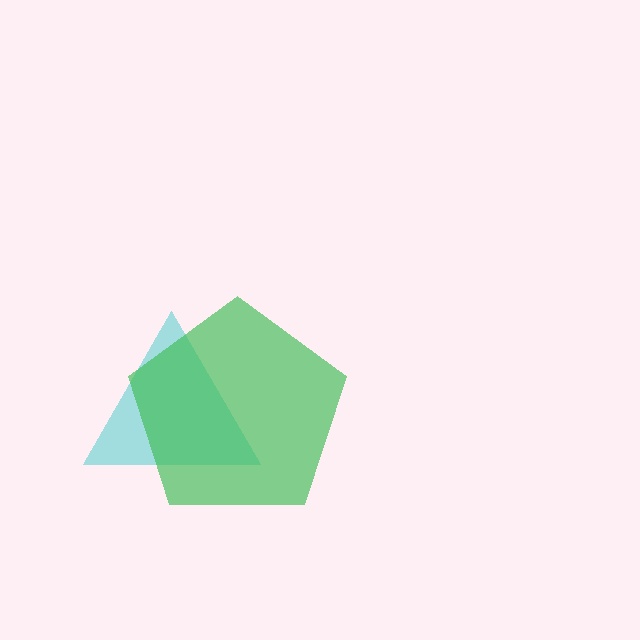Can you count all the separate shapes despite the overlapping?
Yes, there are 2 separate shapes.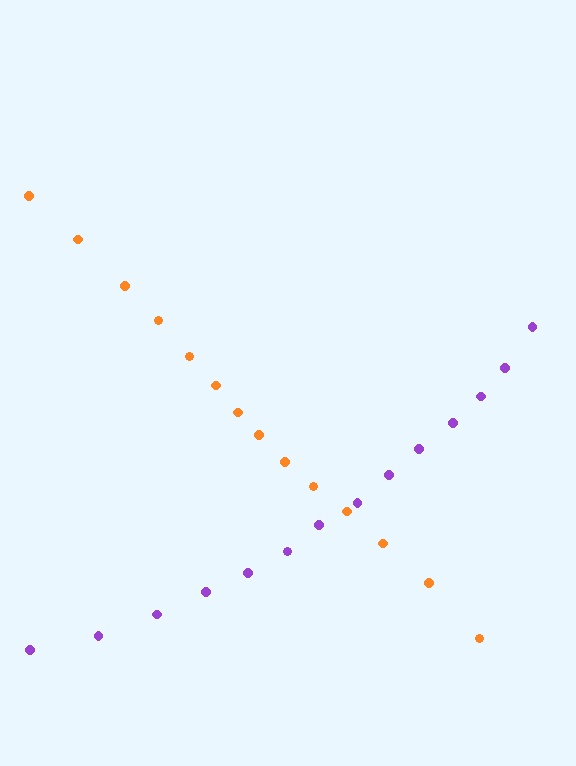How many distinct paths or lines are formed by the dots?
There are 2 distinct paths.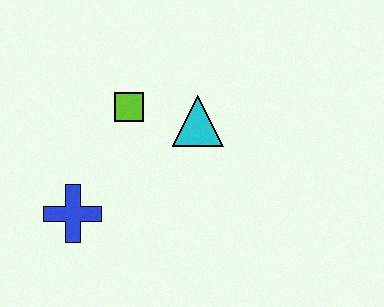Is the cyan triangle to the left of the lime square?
No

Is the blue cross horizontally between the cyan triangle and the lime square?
No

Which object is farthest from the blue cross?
The cyan triangle is farthest from the blue cross.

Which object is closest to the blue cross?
The lime square is closest to the blue cross.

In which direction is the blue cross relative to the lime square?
The blue cross is below the lime square.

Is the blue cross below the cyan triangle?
Yes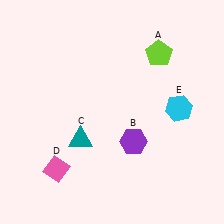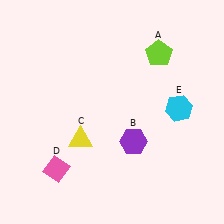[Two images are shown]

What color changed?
The triangle (C) changed from teal in Image 1 to yellow in Image 2.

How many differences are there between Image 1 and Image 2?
There is 1 difference between the two images.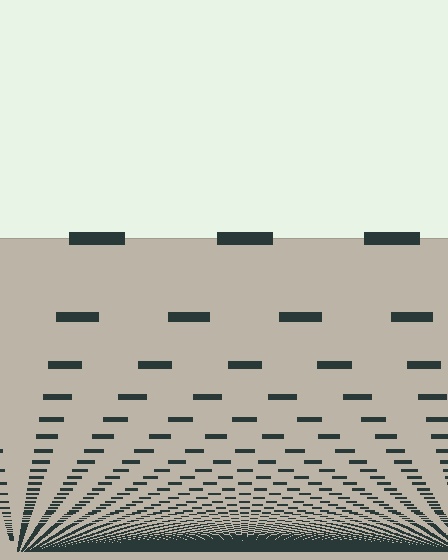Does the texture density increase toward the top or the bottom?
Density increases toward the bottom.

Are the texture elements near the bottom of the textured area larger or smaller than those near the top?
Smaller. The gradient is inverted — elements near the bottom are smaller and denser.